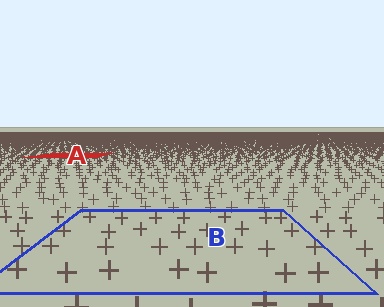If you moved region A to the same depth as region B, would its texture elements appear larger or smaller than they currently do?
They would appear larger. At a closer depth, the same texture elements are projected at a bigger on-screen size.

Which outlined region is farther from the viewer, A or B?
Region A is farther from the viewer — the texture elements inside it appear smaller and more densely packed.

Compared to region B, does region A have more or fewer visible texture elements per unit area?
Region A has more texture elements per unit area — they are packed more densely because it is farther away.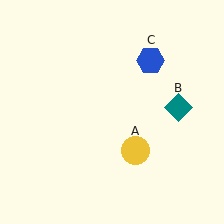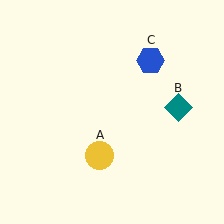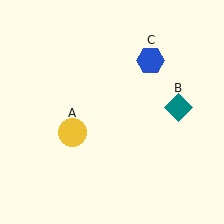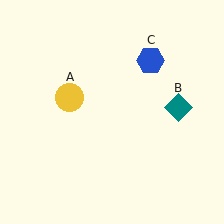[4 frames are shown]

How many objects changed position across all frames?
1 object changed position: yellow circle (object A).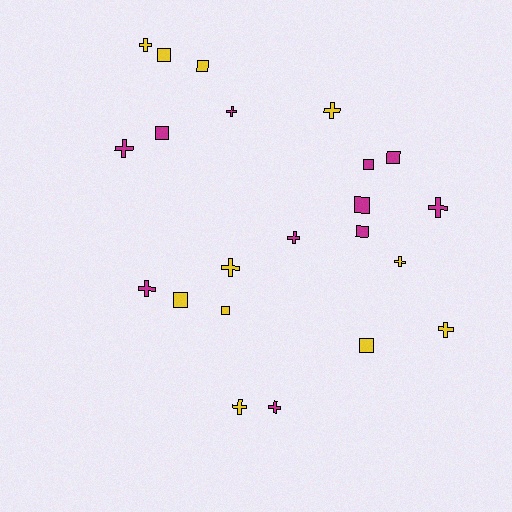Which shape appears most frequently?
Cross, with 12 objects.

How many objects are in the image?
There are 22 objects.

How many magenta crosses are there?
There are 6 magenta crosses.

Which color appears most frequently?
Magenta, with 11 objects.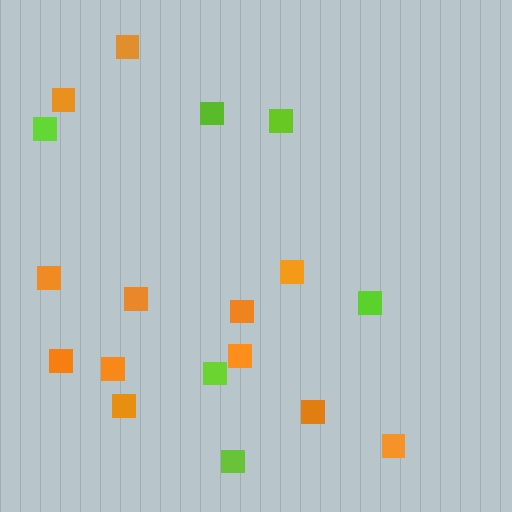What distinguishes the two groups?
There are 2 groups: one group of lime squares (6) and one group of orange squares (12).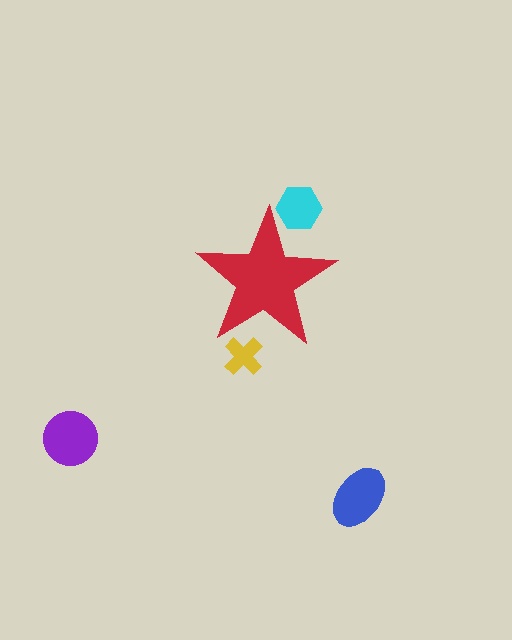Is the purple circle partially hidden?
No, the purple circle is fully visible.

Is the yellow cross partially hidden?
Yes, the yellow cross is partially hidden behind the red star.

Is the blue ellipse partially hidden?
No, the blue ellipse is fully visible.